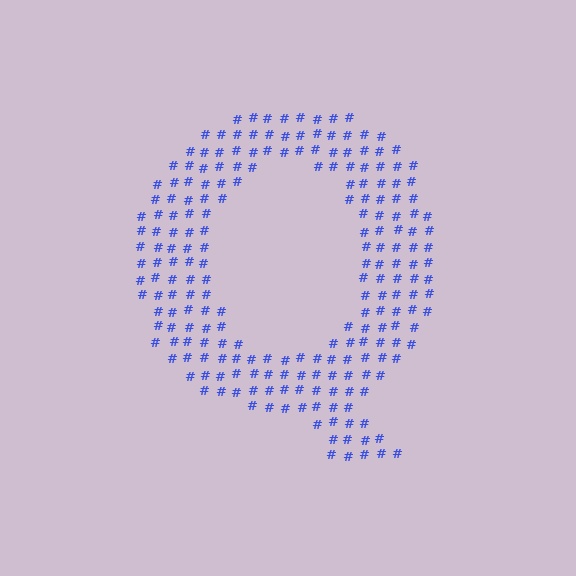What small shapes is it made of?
It is made of small hash symbols.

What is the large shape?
The large shape is the letter Q.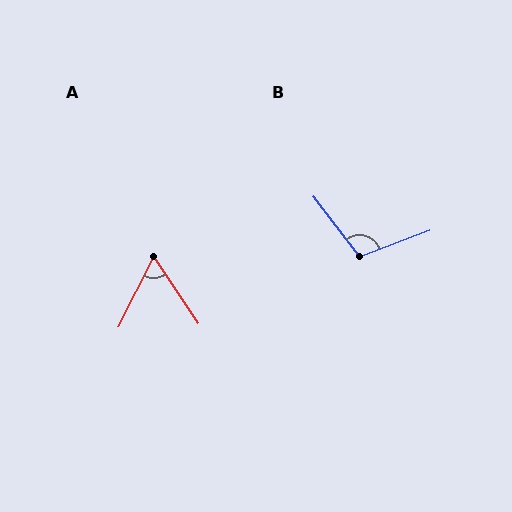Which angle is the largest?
B, at approximately 107 degrees.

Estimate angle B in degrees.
Approximately 107 degrees.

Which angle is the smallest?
A, at approximately 61 degrees.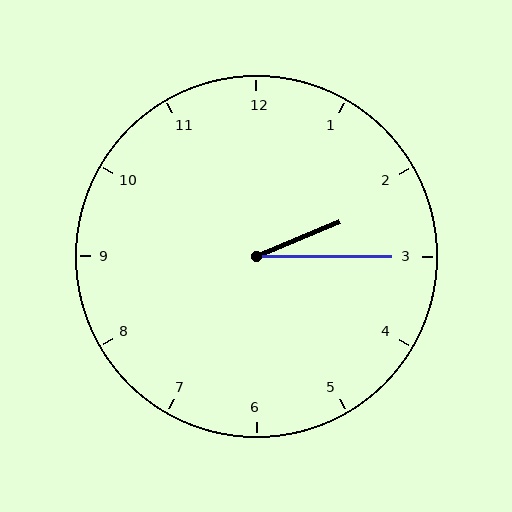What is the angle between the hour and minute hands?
Approximately 22 degrees.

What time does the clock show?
2:15.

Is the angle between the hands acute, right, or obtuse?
It is acute.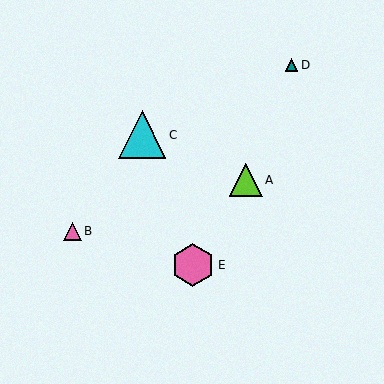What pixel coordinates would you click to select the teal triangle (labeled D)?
Click at (291, 65) to select the teal triangle D.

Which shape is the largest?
The cyan triangle (labeled C) is the largest.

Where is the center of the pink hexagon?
The center of the pink hexagon is at (193, 265).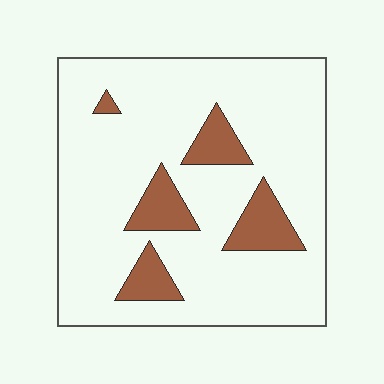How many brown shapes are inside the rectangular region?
5.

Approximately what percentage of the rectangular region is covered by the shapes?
Approximately 15%.